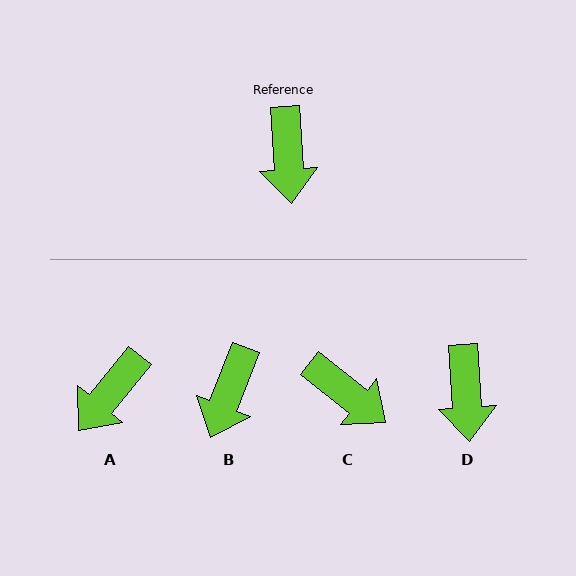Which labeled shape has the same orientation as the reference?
D.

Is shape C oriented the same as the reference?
No, it is off by about 48 degrees.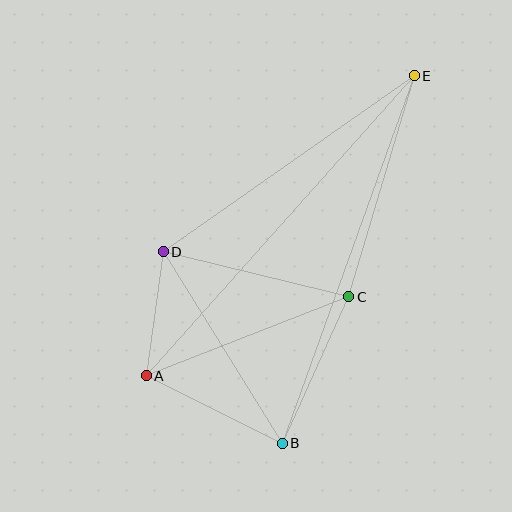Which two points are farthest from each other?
Points A and E are farthest from each other.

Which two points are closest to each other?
Points A and D are closest to each other.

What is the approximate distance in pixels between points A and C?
The distance between A and C is approximately 217 pixels.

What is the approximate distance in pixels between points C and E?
The distance between C and E is approximately 231 pixels.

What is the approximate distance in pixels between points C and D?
The distance between C and D is approximately 190 pixels.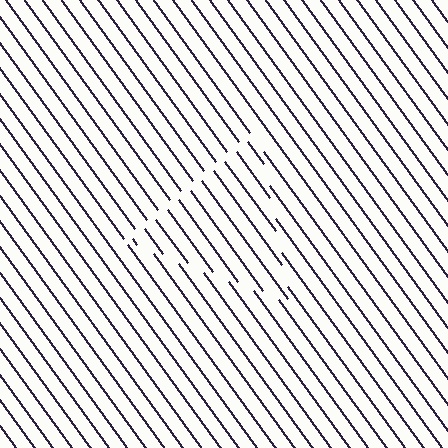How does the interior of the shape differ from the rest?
The interior of the shape contains the same grating, shifted by half a period — the contour is defined by the phase discontinuity where line-ends from the inner and outer gratings abut.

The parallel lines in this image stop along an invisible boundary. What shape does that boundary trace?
An illusory triangle. The interior of the shape contains the same grating, shifted by half a period — the contour is defined by the phase discontinuity where line-ends from the inner and outer gratings abut.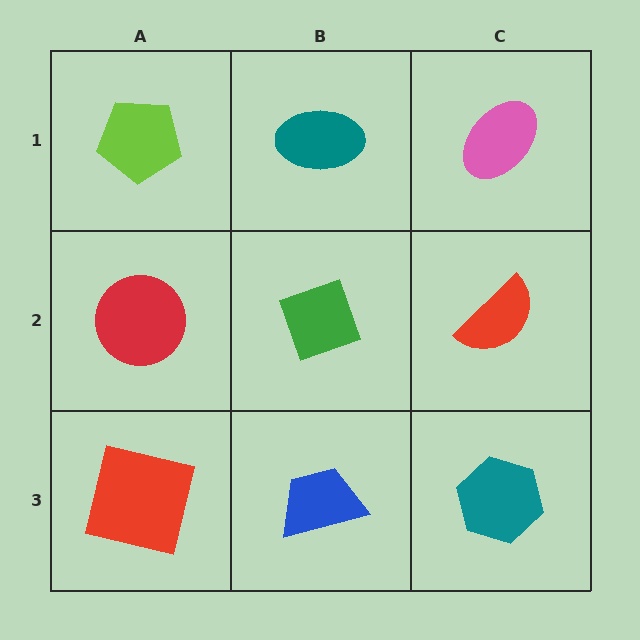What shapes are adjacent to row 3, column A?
A red circle (row 2, column A), a blue trapezoid (row 3, column B).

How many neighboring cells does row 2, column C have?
3.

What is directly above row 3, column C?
A red semicircle.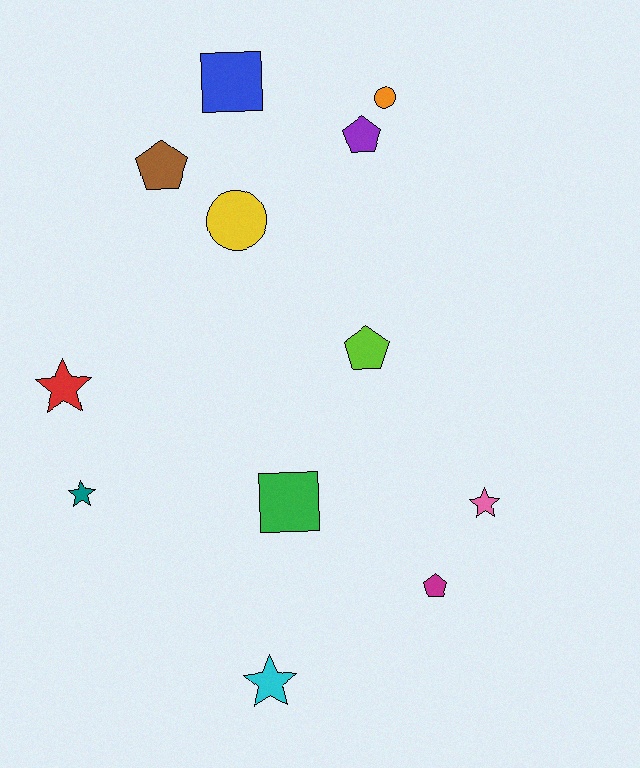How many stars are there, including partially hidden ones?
There are 4 stars.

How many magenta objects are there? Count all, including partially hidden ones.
There is 1 magenta object.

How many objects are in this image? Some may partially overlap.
There are 12 objects.